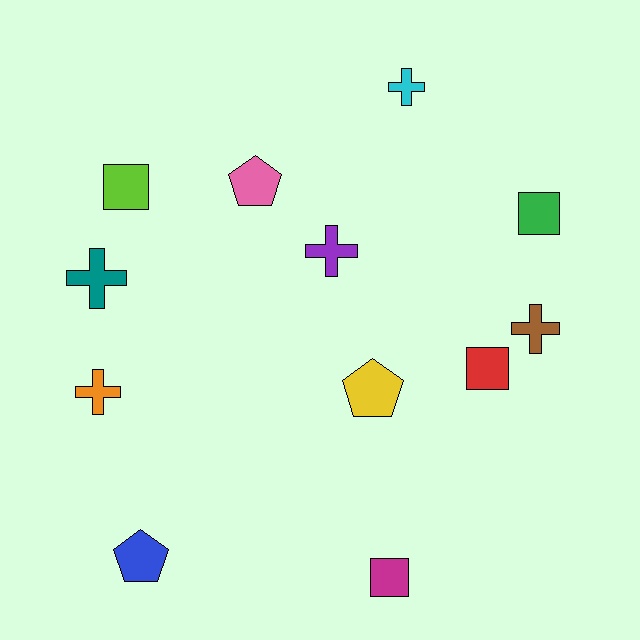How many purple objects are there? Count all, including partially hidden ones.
There is 1 purple object.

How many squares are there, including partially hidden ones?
There are 4 squares.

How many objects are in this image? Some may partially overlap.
There are 12 objects.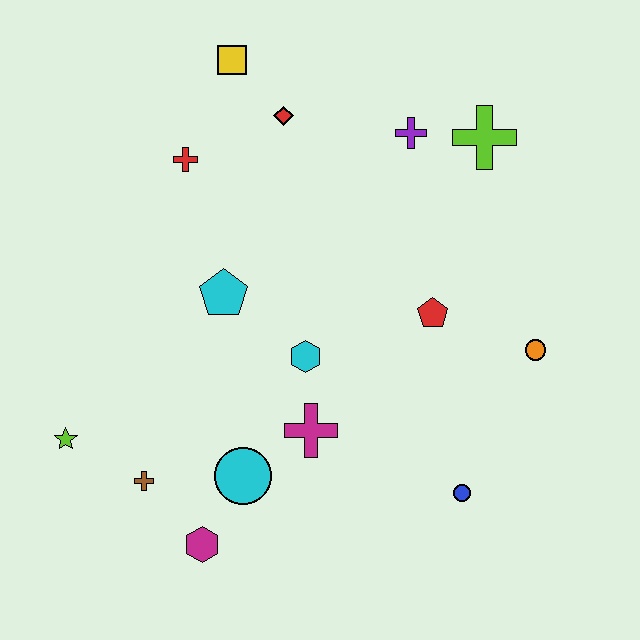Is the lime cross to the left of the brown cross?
No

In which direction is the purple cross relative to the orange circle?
The purple cross is above the orange circle.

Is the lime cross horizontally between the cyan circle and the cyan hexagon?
No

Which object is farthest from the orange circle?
The lime star is farthest from the orange circle.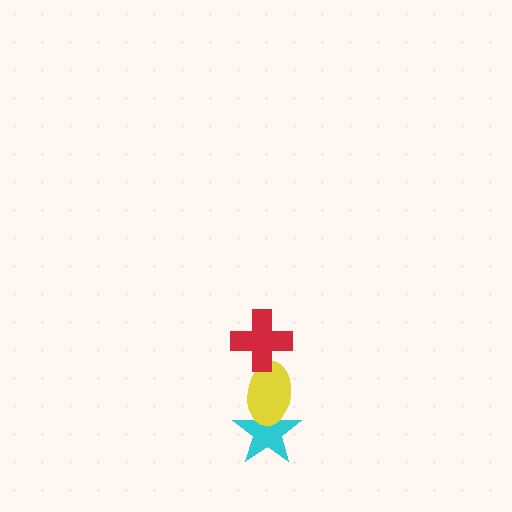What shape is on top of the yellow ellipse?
The red cross is on top of the yellow ellipse.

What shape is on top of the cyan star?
The yellow ellipse is on top of the cyan star.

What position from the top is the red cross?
The red cross is 1st from the top.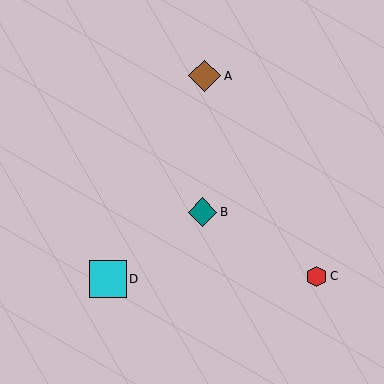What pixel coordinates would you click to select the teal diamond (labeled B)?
Click at (202, 212) to select the teal diamond B.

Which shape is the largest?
The cyan square (labeled D) is the largest.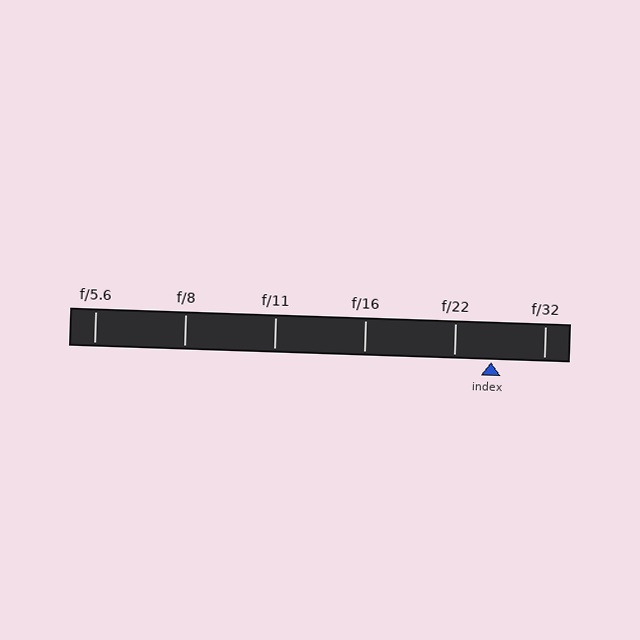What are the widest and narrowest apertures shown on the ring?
The widest aperture shown is f/5.6 and the narrowest is f/32.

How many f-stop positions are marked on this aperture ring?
There are 6 f-stop positions marked.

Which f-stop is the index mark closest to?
The index mark is closest to f/22.